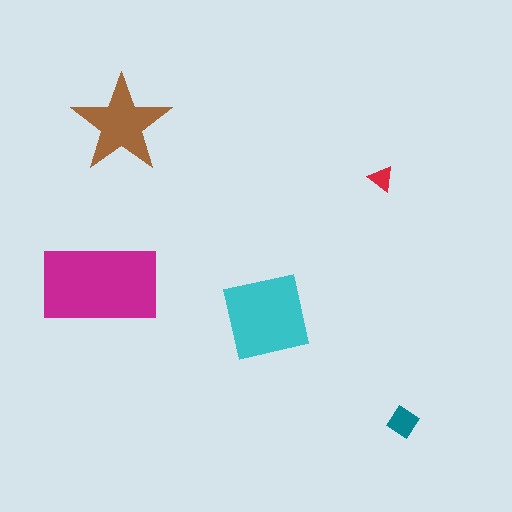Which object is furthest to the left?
The magenta rectangle is leftmost.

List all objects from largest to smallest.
The magenta rectangle, the cyan square, the brown star, the teal diamond, the red triangle.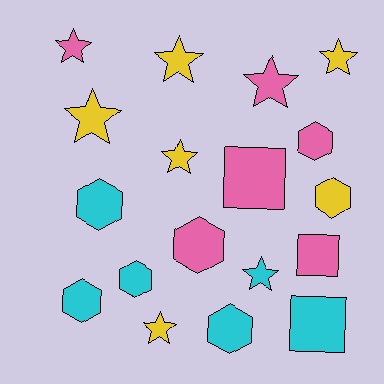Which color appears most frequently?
Cyan, with 6 objects.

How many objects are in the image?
There are 18 objects.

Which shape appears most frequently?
Star, with 8 objects.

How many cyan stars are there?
There is 1 cyan star.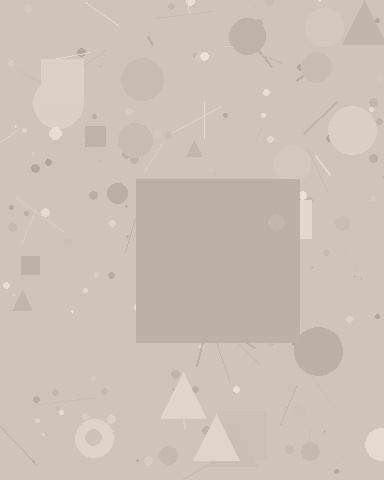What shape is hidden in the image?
A square is hidden in the image.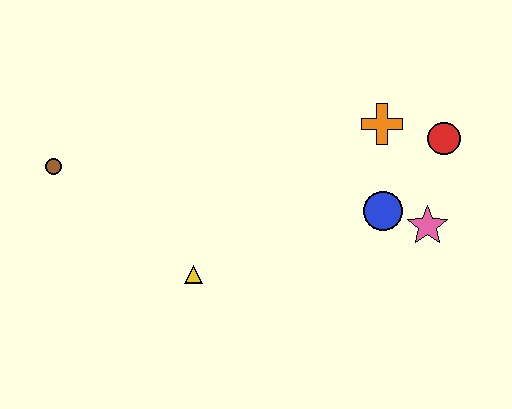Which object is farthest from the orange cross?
The brown circle is farthest from the orange cross.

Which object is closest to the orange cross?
The red circle is closest to the orange cross.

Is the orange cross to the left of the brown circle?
No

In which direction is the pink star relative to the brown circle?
The pink star is to the right of the brown circle.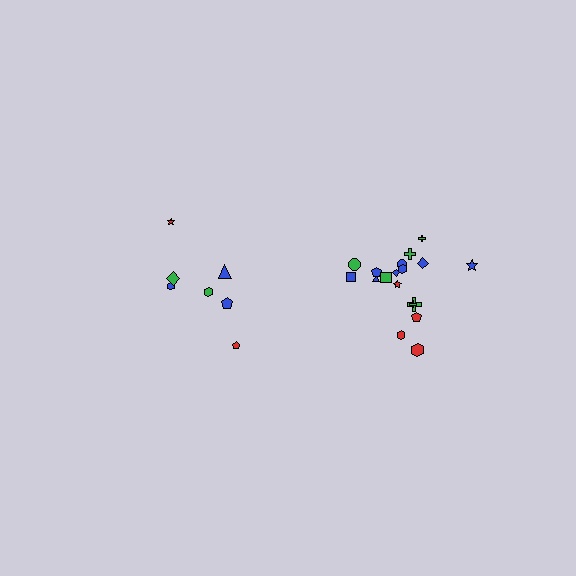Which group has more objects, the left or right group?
The right group.